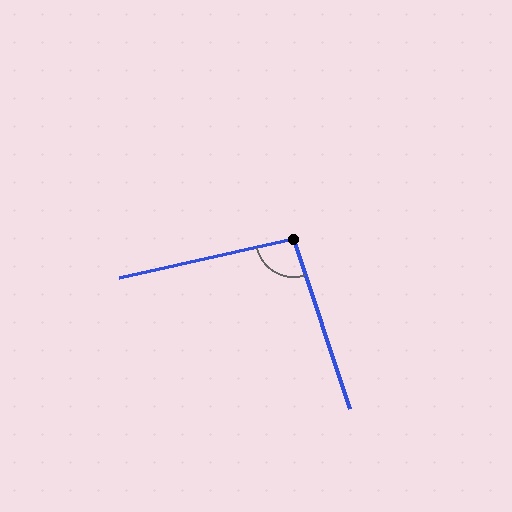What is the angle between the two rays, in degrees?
Approximately 96 degrees.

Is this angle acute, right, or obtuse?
It is obtuse.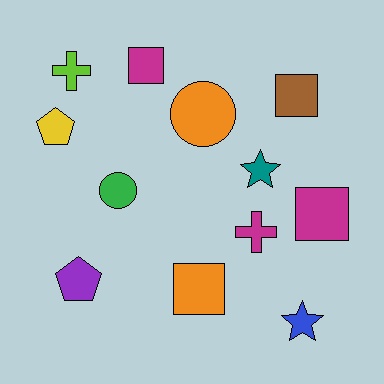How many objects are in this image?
There are 12 objects.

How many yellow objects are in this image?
There is 1 yellow object.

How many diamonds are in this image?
There are no diamonds.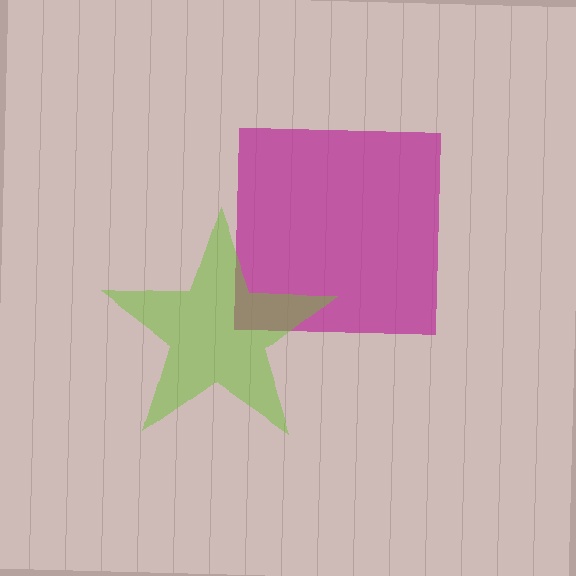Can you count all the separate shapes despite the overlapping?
Yes, there are 2 separate shapes.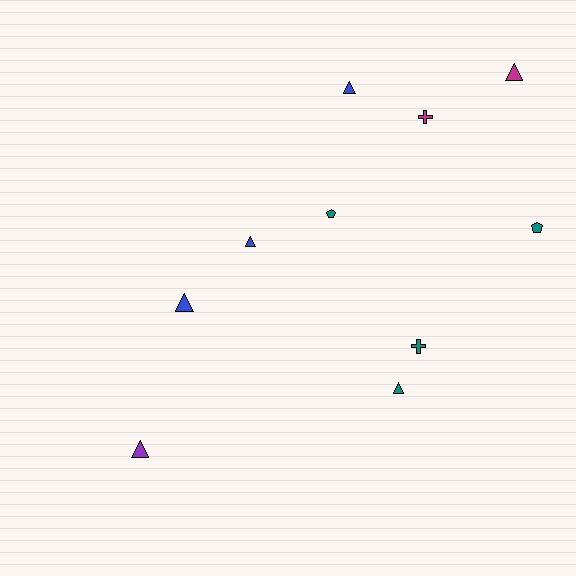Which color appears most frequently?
Teal, with 4 objects.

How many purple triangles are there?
There is 1 purple triangle.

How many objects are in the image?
There are 10 objects.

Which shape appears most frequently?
Triangle, with 6 objects.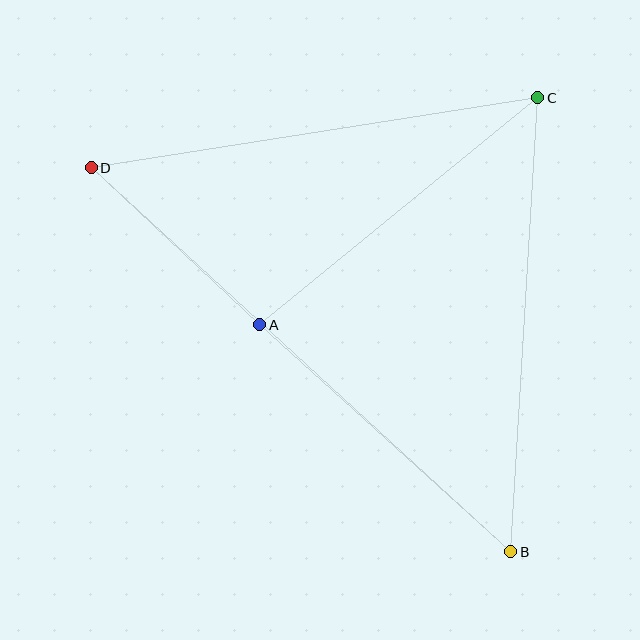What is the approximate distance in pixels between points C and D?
The distance between C and D is approximately 452 pixels.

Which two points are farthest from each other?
Points B and D are farthest from each other.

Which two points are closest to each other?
Points A and D are closest to each other.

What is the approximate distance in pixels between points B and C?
The distance between B and C is approximately 455 pixels.